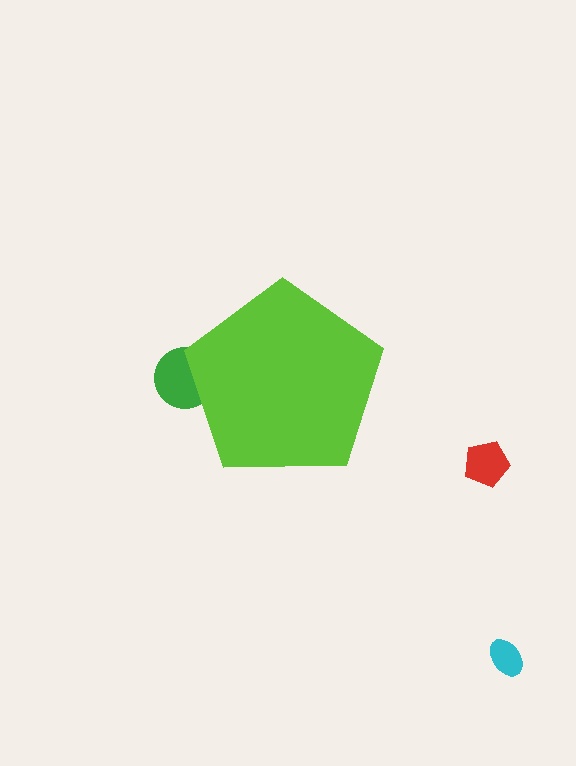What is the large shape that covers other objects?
A lime pentagon.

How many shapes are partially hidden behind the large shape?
1 shape is partially hidden.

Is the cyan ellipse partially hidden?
No, the cyan ellipse is fully visible.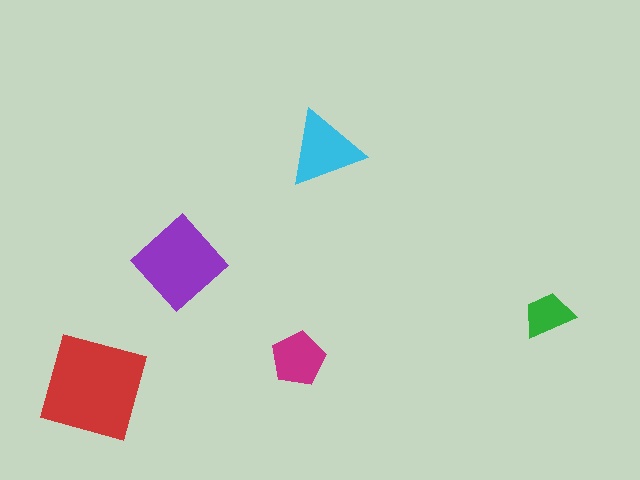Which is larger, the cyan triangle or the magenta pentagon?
The cyan triangle.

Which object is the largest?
The red square.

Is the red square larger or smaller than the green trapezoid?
Larger.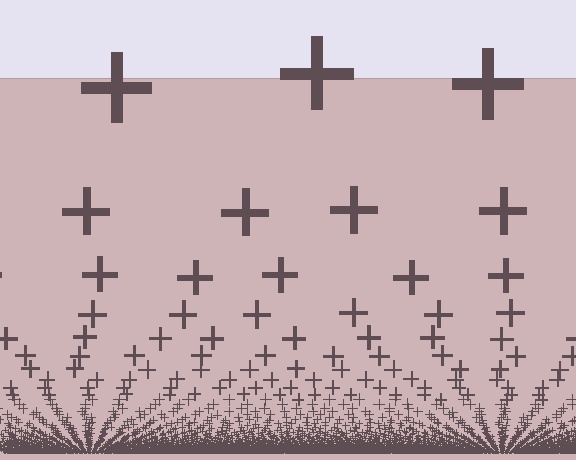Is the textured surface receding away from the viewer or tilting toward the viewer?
The surface appears to tilt toward the viewer. Texture elements get larger and sparser toward the top.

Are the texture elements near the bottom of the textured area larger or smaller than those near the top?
Smaller. The gradient is inverted — elements near the bottom are smaller and denser.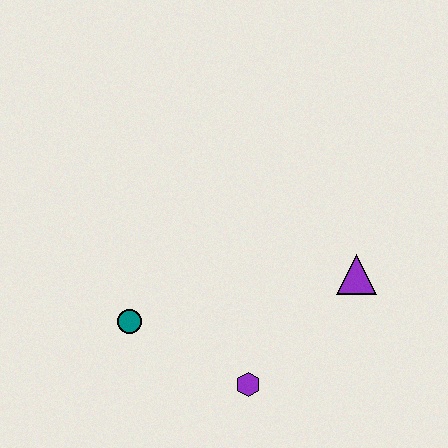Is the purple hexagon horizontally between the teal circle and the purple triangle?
Yes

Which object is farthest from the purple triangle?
The teal circle is farthest from the purple triangle.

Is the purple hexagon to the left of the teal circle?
No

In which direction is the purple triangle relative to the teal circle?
The purple triangle is to the right of the teal circle.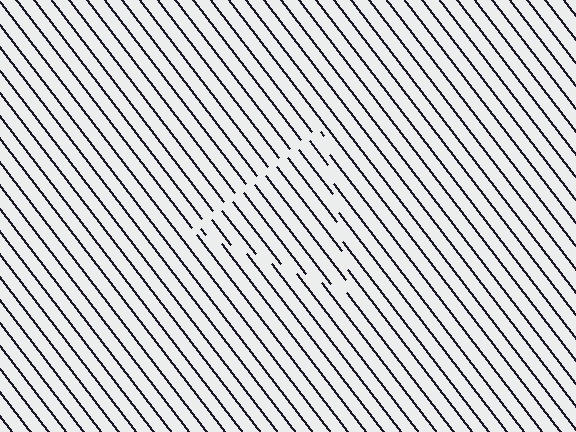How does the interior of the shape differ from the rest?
The interior of the shape contains the same grating, shifted by half a period — the contour is defined by the phase discontinuity where line-ends from the inner and outer gratings abut.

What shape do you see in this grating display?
An illusory triangle. The interior of the shape contains the same grating, shifted by half a period — the contour is defined by the phase discontinuity where line-ends from the inner and outer gratings abut.